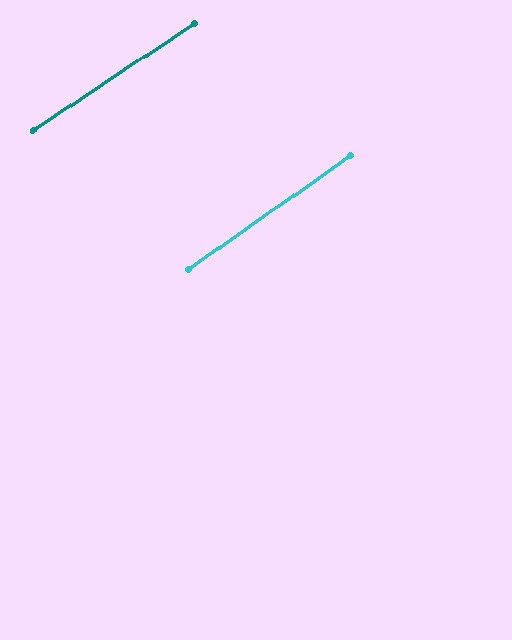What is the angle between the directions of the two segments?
Approximately 1 degree.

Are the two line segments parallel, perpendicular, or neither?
Parallel — their directions differ by only 1.4°.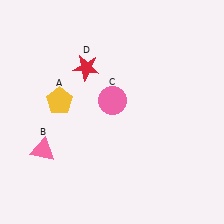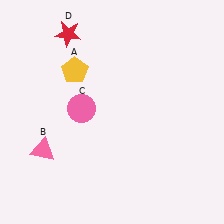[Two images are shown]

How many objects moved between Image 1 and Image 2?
3 objects moved between the two images.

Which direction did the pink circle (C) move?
The pink circle (C) moved left.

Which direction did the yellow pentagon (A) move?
The yellow pentagon (A) moved up.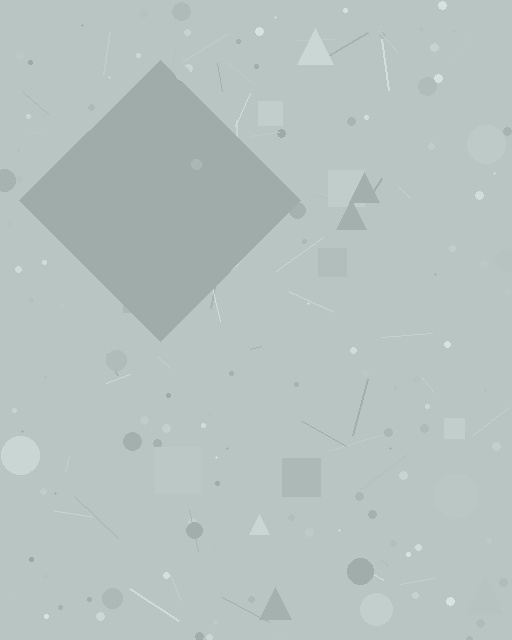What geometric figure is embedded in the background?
A diamond is embedded in the background.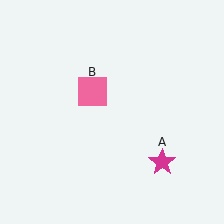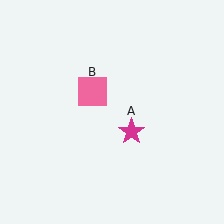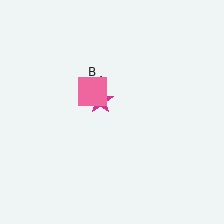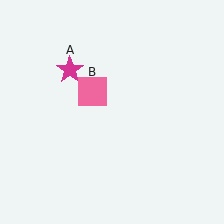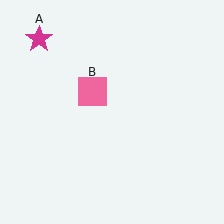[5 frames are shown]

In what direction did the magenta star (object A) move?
The magenta star (object A) moved up and to the left.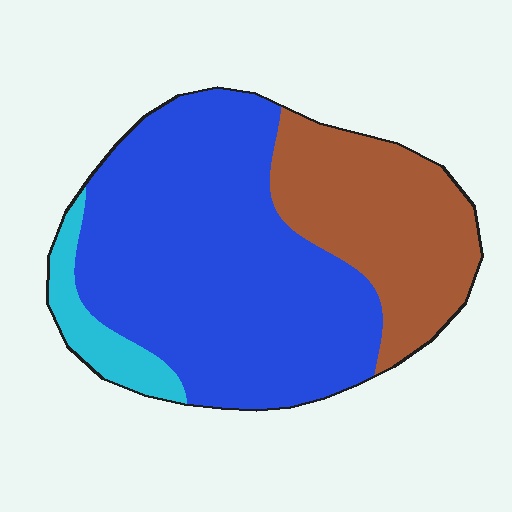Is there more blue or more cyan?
Blue.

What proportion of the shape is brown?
Brown takes up between a quarter and a half of the shape.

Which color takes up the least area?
Cyan, at roughly 10%.